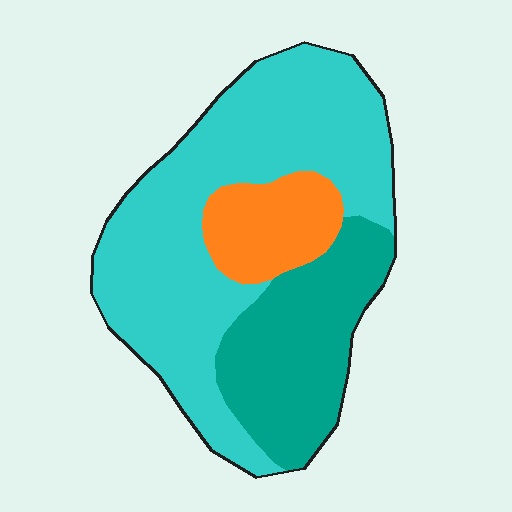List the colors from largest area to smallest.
From largest to smallest: cyan, teal, orange.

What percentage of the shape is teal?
Teal takes up between a quarter and a half of the shape.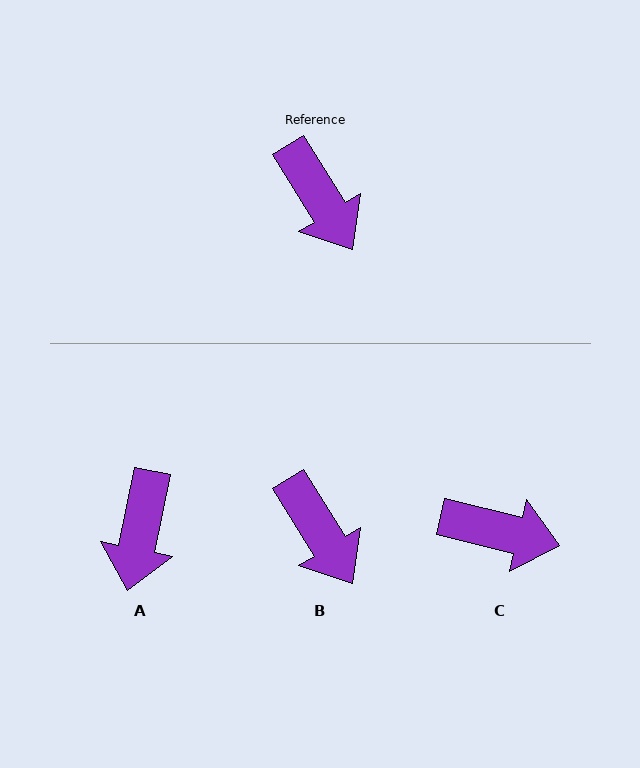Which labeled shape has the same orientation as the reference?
B.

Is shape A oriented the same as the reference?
No, it is off by about 44 degrees.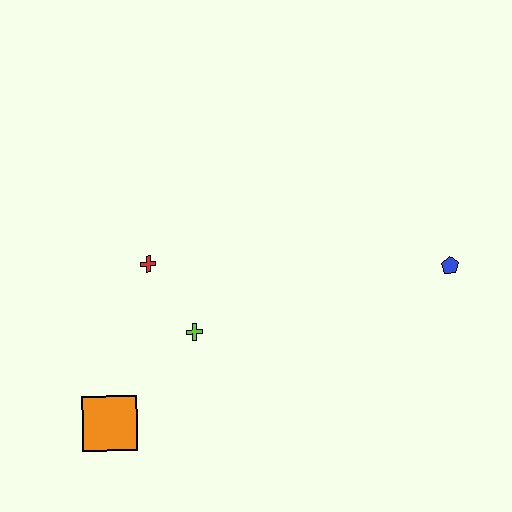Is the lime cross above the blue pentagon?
No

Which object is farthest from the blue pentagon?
The orange square is farthest from the blue pentagon.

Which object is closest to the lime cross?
The red cross is closest to the lime cross.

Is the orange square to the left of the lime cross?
Yes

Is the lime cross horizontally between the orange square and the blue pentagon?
Yes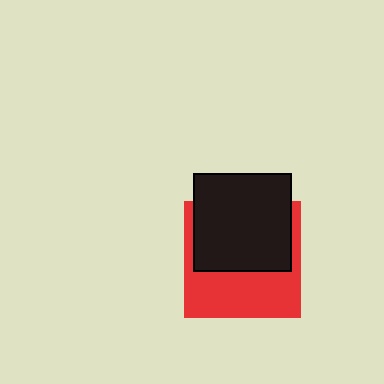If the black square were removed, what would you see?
You would see the complete red square.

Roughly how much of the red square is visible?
About half of it is visible (roughly 50%).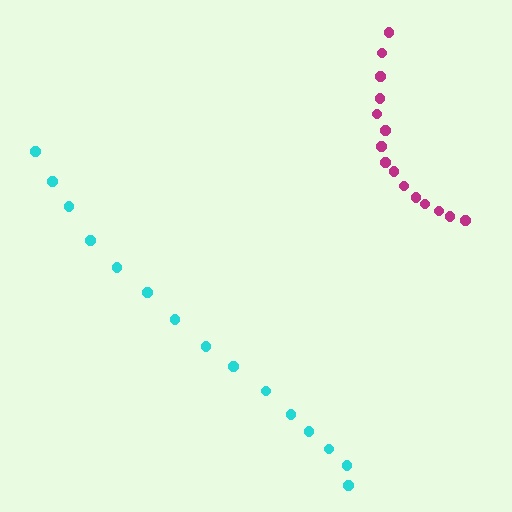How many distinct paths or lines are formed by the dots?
There are 2 distinct paths.